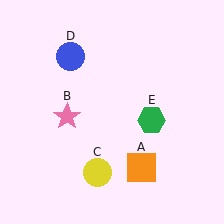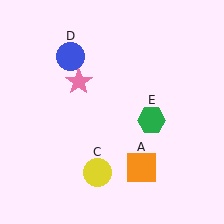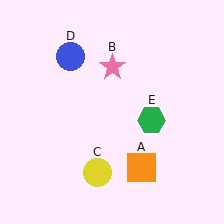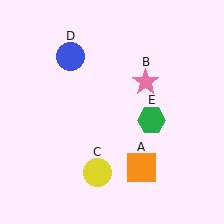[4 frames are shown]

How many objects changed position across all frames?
1 object changed position: pink star (object B).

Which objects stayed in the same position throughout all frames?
Orange square (object A) and yellow circle (object C) and blue circle (object D) and green hexagon (object E) remained stationary.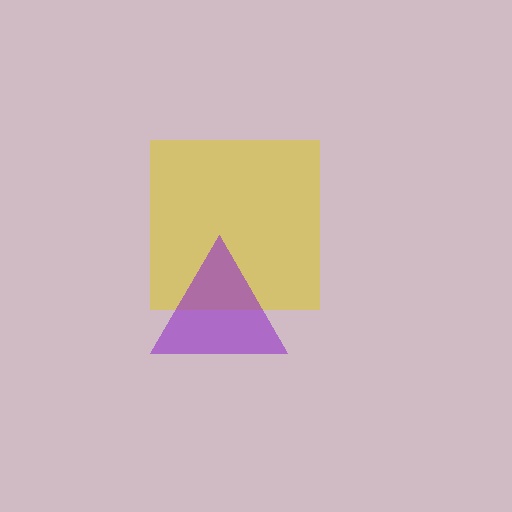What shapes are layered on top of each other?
The layered shapes are: a yellow square, a purple triangle.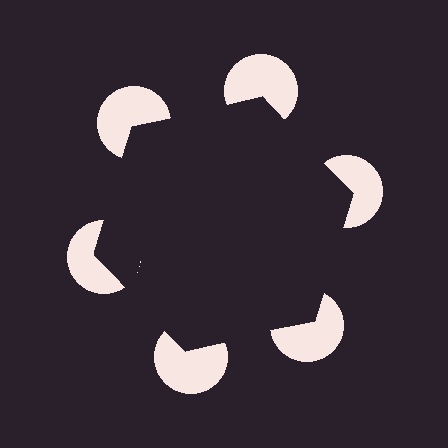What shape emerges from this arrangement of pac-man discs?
An illusory hexagon — its edges are inferred from the aligned wedge cuts in the pac-man discs, not physically drawn.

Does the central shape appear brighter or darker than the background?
It typically appears slightly darker than the background, even though no actual brightness change is drawn.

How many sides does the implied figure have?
6 sides.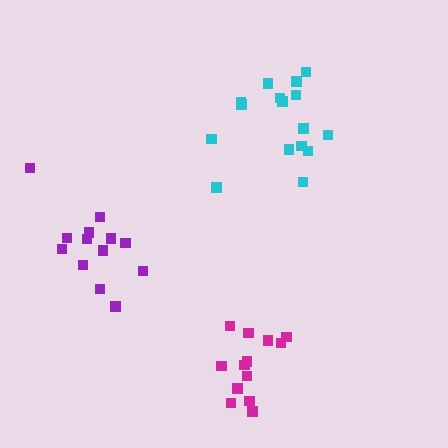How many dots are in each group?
Group 1: 13 dots, Group 2: 13 dots, Group 3: 16 dots (42 total).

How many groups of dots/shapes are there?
There are 3 groups.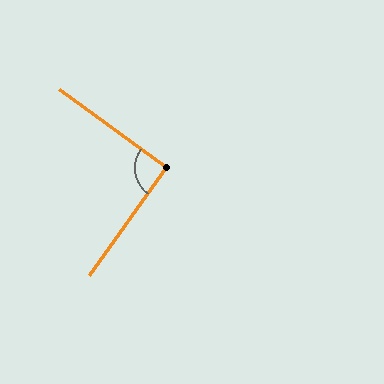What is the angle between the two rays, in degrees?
Approximately 90 degrees.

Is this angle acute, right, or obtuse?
It is approximately a right angle.